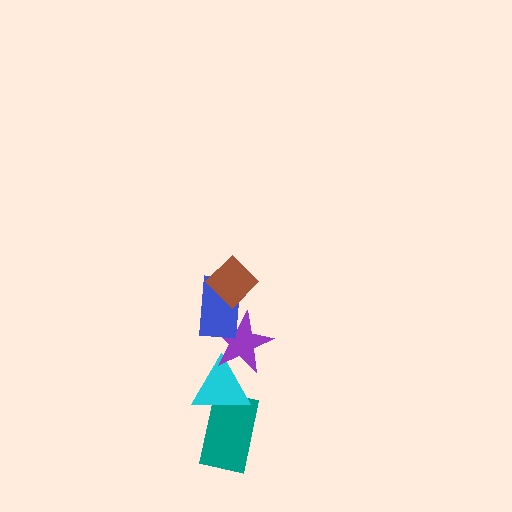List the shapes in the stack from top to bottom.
From top to bottom: the brown diamond, the blue rectangle, the purple star, the cyan triangle, the teal rectangle.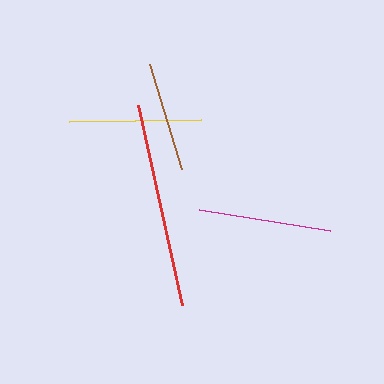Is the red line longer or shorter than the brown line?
The red line is longer than the brown line.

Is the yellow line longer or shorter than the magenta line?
The yellow line is longer than the magenta line.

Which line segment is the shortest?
The brown line is the shortest at approximately 110 pixels.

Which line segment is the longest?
The red line is the longest at approximately 205 pixels.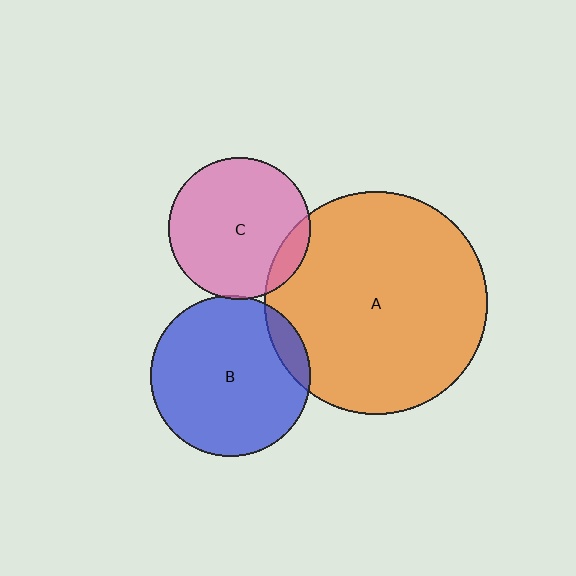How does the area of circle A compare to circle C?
Approximately 2.5 times.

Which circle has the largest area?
Circle A (orange).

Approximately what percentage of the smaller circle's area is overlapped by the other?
Approximately 10%.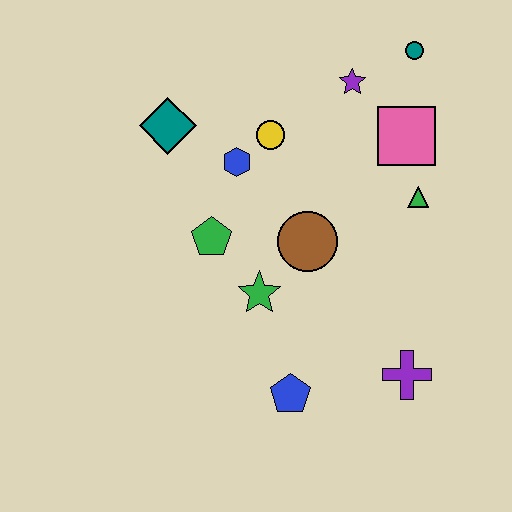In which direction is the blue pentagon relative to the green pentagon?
The blue pentagon is below the green pentagon.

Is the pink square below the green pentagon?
No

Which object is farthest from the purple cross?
The teal diamond is farthest from the purple cross.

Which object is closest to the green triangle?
The pink square is closest to the green triangle.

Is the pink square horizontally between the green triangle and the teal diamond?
Yes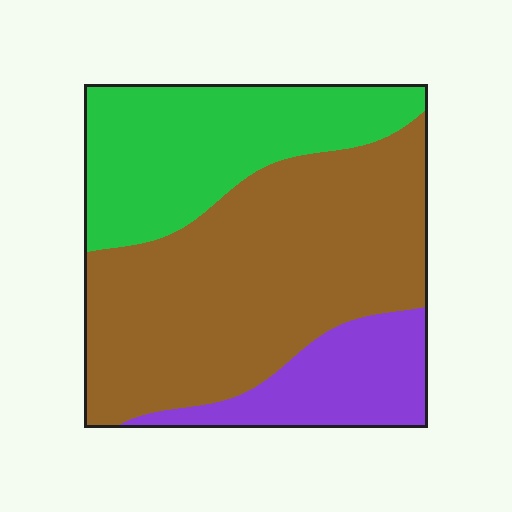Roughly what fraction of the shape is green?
Green covers 29% of the shape.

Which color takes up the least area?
Purple, at roughly 15%.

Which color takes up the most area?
Brown, at roughly 55%.